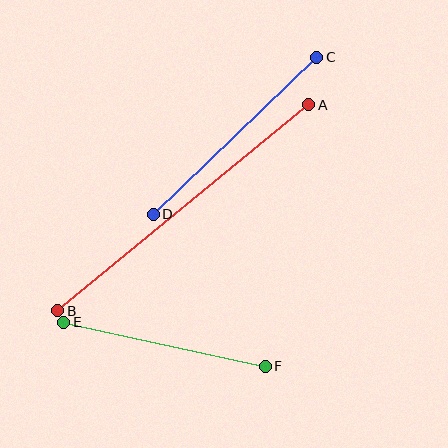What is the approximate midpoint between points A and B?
The midpoint is at approximately (183, 208) pixels.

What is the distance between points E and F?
The distance is approximately 206 pixels.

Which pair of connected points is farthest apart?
Points A and B are farthest apart.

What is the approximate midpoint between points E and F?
The midpoint is at approximately (165, 344) pixels.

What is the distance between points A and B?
The distance is approximately 325 pixels.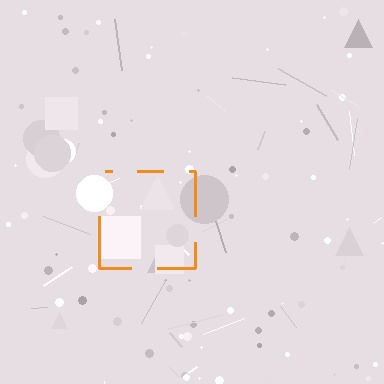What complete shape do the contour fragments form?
The contour fragments form a square.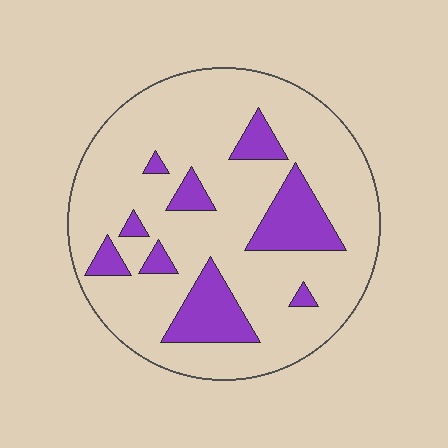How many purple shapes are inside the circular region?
9.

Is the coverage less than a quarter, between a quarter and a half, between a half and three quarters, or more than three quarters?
Less than a quarter.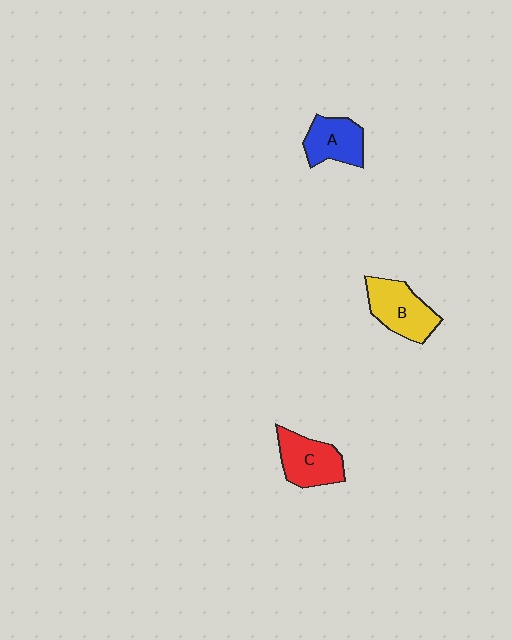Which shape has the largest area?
Shape B (yellow).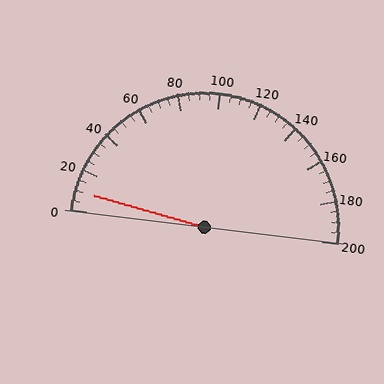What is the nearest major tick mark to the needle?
The nearest major tick mark is 0.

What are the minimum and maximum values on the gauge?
The gauge ranges from 0 to 200.